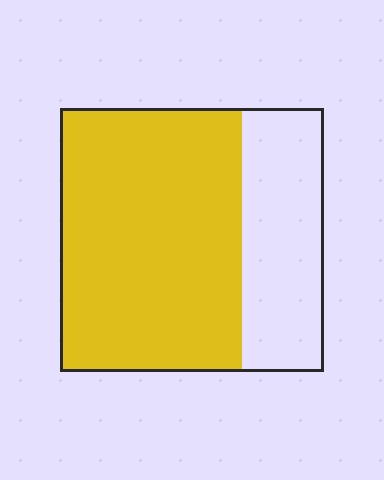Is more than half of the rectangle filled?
Yes.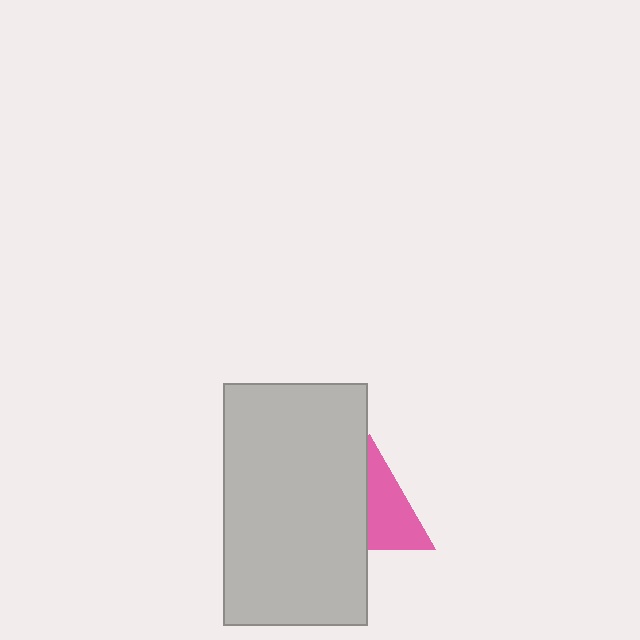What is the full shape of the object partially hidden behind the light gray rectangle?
The partially hidden object is a pink triangle.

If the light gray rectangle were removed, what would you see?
You would see the complete pink triangle.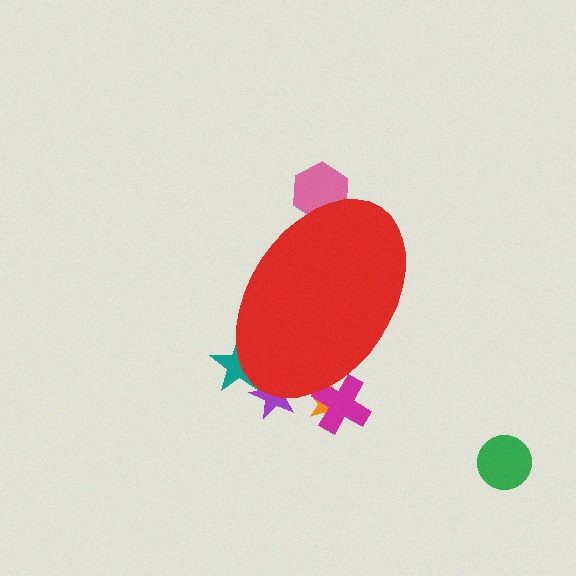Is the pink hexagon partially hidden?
Yes, the pink hexagon is partially hidden behind the red ellipse.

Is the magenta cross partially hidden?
Yes, the magenta cross is partially hidden behind the red ellipse.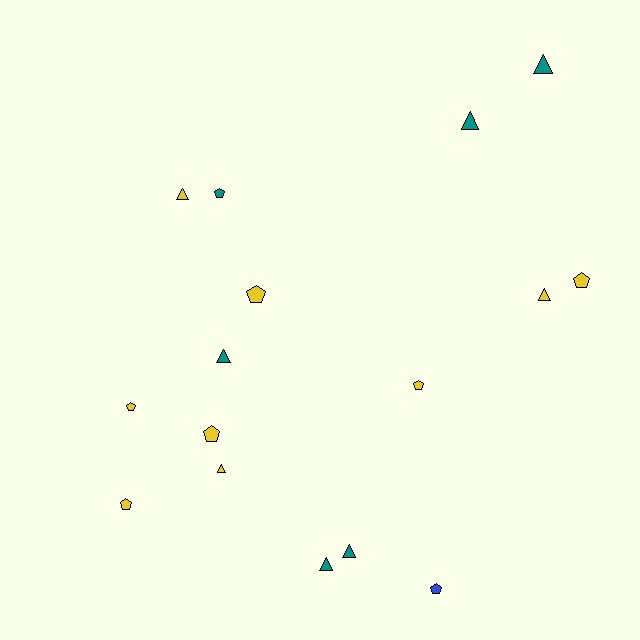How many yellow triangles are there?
There are 3 yellow triangles.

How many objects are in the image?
There are 16 objects.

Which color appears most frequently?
Yellow, with 9 objects.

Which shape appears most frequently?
Pentagon, with 8 objects.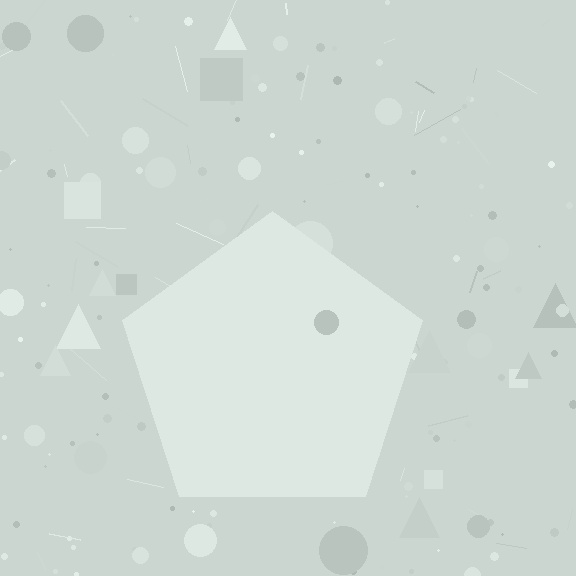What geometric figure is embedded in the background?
A pentagon is embedded in the background.